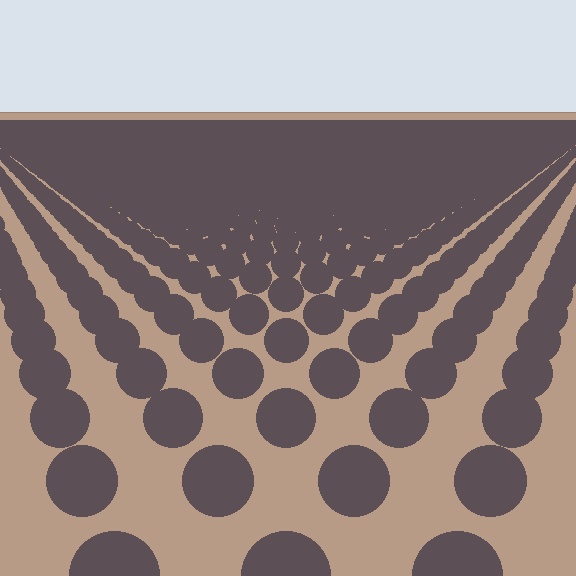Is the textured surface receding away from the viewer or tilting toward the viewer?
The surface is receding away from the viewer. Texture elements get smaller and denser toward the top.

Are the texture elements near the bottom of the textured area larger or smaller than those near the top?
Larger. Near the bottom, elements are closer to the viewer and appear at a bigger on-screen size.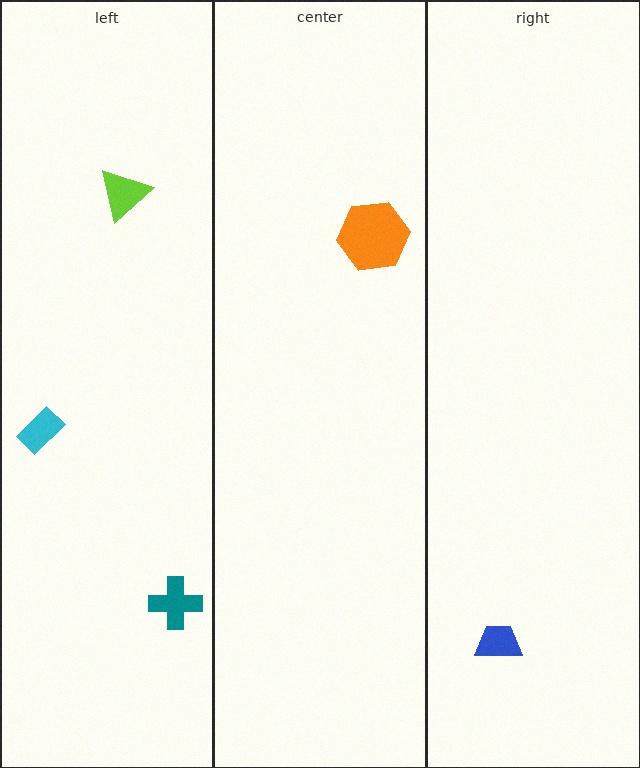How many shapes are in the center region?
1.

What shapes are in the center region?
The orange hexagon.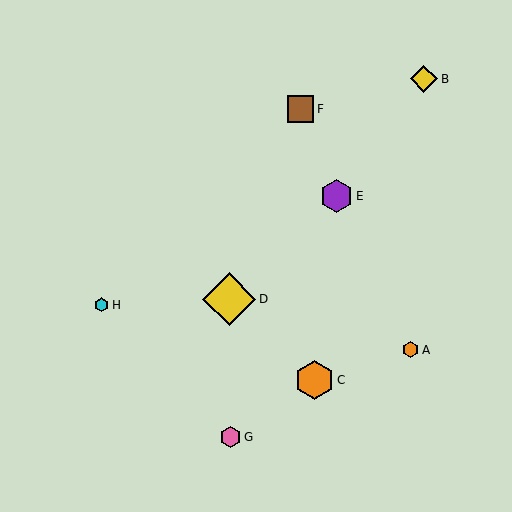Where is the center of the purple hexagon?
The center of the purple hexagon is at (336, 196).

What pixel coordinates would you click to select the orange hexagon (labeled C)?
Click at (314, 380) to select the orange hexagon C.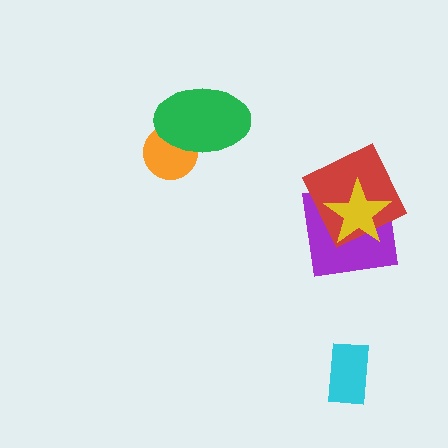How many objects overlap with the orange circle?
1 object overlaps with the orange circle.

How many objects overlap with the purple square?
2 objects overlap with the purple square.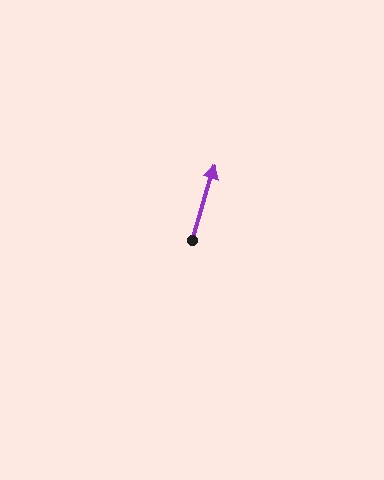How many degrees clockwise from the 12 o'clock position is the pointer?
Approximately 17 degrees.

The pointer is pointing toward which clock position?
Roughly 1 o'clock.